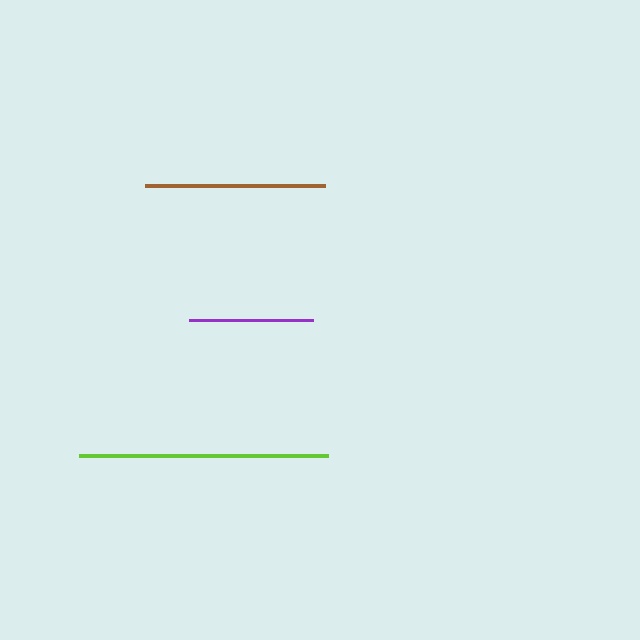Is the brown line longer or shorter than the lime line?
The lime line is longer than the brown line.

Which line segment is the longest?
The lime line is the longest at approximately 248 pixels.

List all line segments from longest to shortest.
From longest to shortest: lime, brown, purple.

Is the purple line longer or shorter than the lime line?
The lime line is longer than the purple line.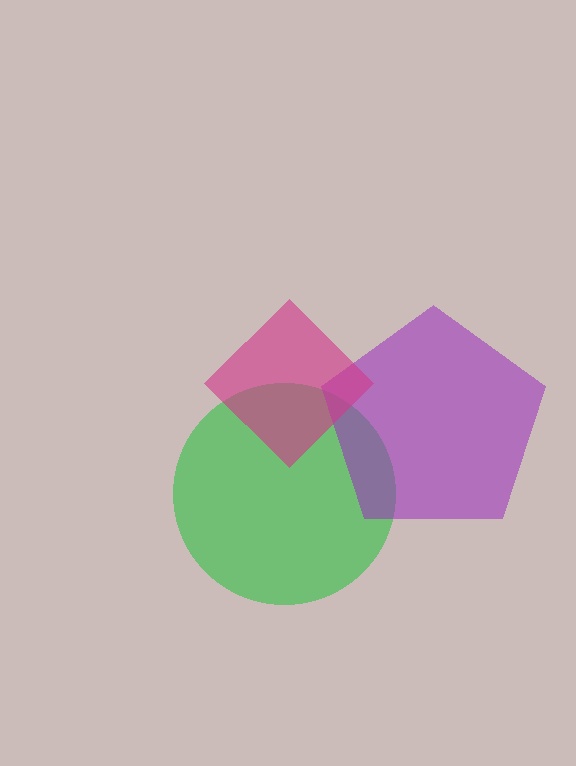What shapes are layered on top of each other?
The layered shapes are: a green circle, a purple pentagon, a magenta diamond.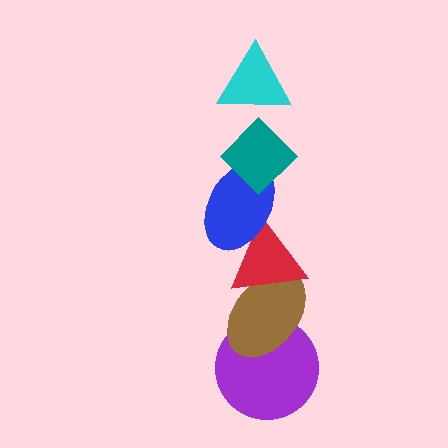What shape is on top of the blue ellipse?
The teal diamond is on top of the blue ellipse.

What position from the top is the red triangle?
The red triangle is 4th from the top.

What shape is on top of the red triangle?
The blue ellipse is on top of the red triangle.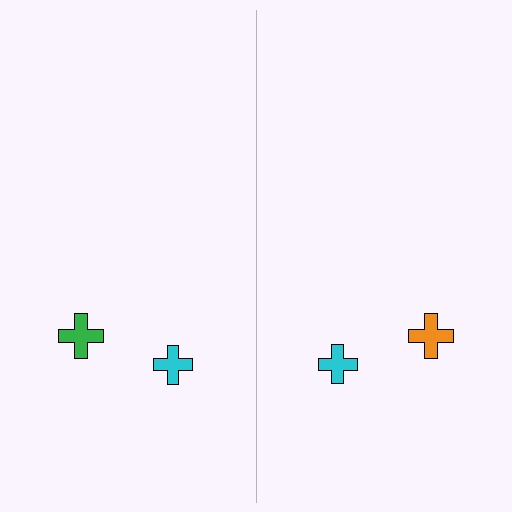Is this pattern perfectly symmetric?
No, the pattern is not perfectly symmetric. The orange cross on the right side breaks the symmetry — its mirror counterpart is green.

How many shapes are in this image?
There are 4 shapes in this image.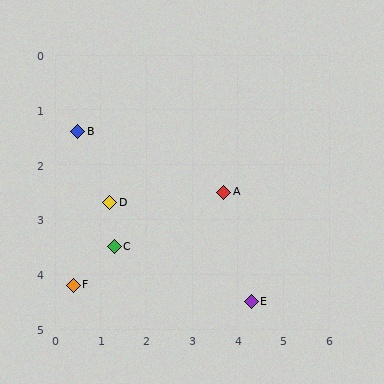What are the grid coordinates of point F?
Point F is at approximately (0.4, 4.2).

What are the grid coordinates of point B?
Point B is at approximately (0.5, 1.4).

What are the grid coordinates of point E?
Point E is at approximately (4.3, 4.5).